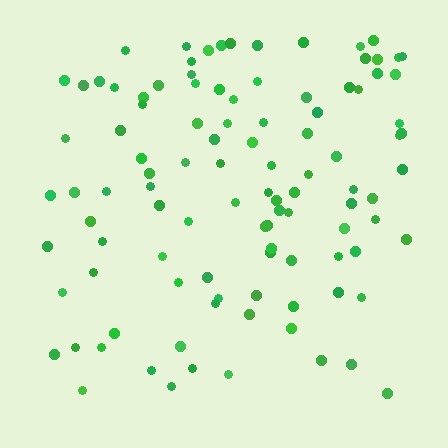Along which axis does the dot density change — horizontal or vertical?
Vertical.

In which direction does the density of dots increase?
From bottom to top, with the top side densest.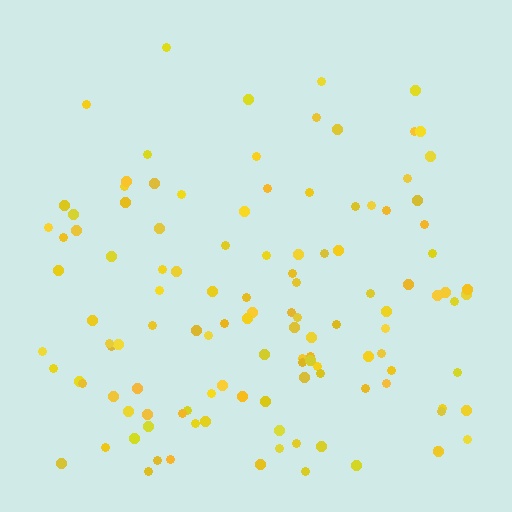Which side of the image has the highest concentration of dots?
The bottom.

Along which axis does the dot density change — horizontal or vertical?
Vertical.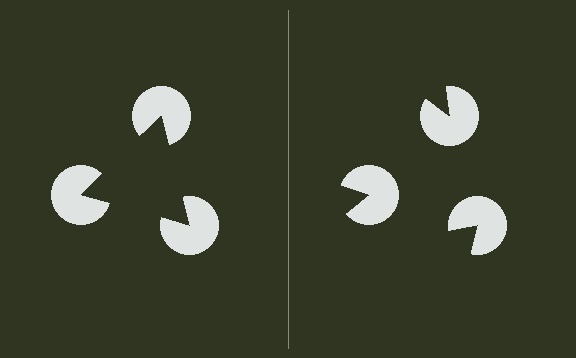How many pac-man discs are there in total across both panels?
6 — 3 on each side.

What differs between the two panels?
The pac-man discs are positioned identically on both sides; only the wedge orientations differ. On the left they align to a triangle; on the right they are misaligned.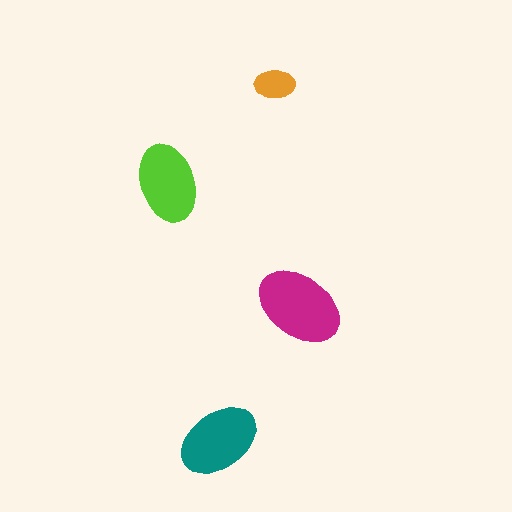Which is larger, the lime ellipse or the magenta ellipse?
The magenta one.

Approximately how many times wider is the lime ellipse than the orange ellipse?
About 2 times wider.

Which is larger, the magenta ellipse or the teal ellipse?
The magenta one.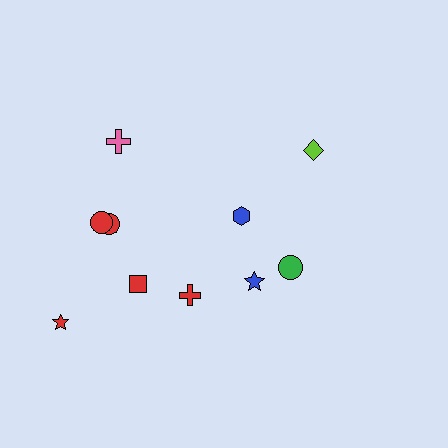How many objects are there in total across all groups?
There are 11 objects.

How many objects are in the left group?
There are 7 objects.